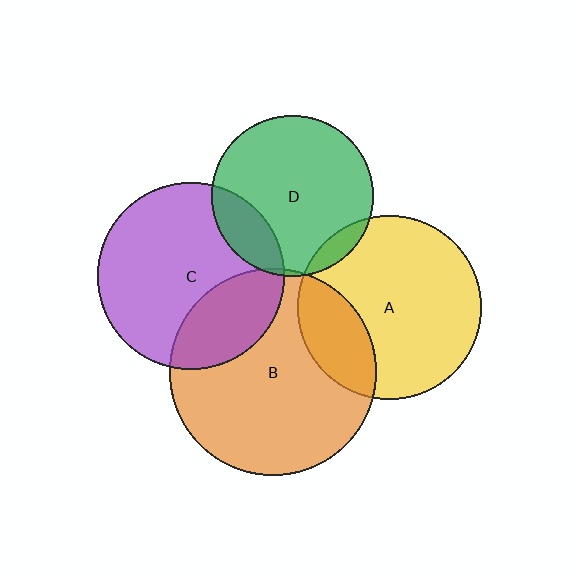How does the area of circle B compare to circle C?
Approximately 1.2 times.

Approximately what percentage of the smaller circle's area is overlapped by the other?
Approximately 25%.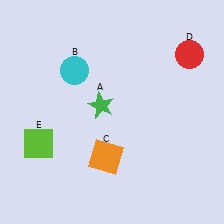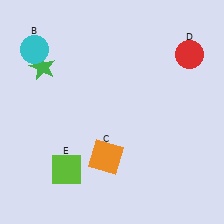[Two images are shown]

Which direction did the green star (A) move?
The green star (A) moved left.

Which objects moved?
The objects that moved are: the green star (A), the cyan circle (B), the lime square (E).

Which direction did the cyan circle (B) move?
The cyan circle (B) moved left.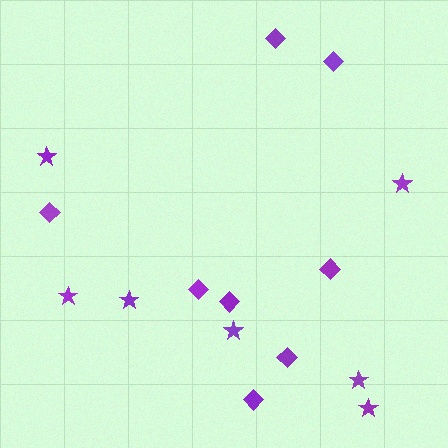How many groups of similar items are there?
There are 2 groups: one group of diamonds (8) and one group of stars (7).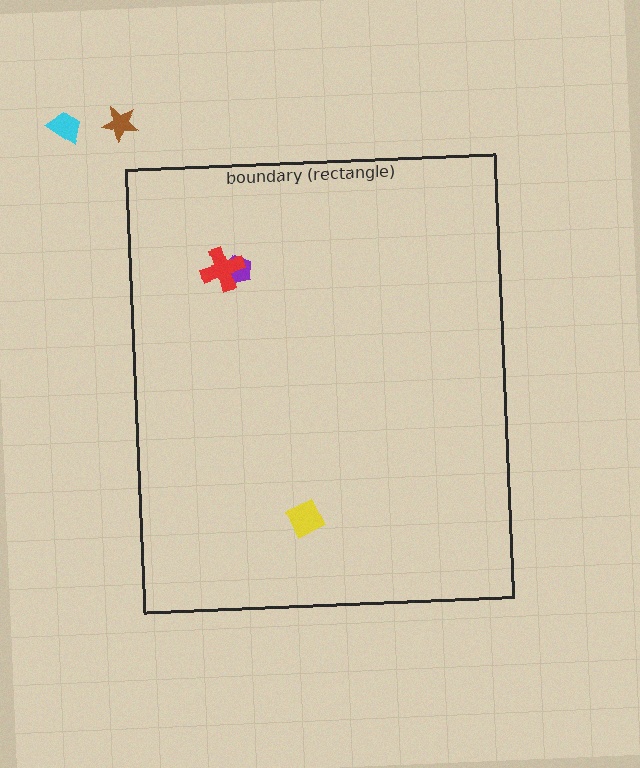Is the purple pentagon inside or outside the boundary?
Inside.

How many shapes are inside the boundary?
3 inside, 2 outside.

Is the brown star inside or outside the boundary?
Outside.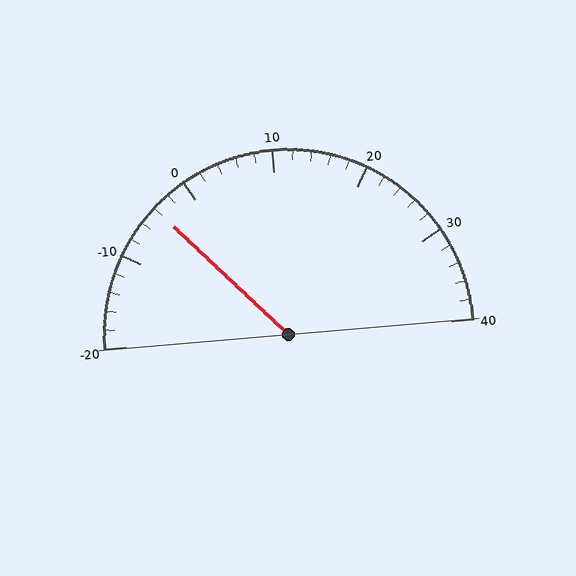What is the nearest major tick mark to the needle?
The nearest major tick mark is 0.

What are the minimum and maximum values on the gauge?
The gauge ranges from -20 to 40.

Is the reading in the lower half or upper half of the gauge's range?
The reading is in the lower half of the range (-20 to 40).